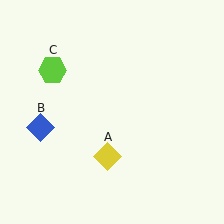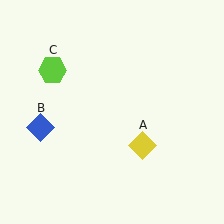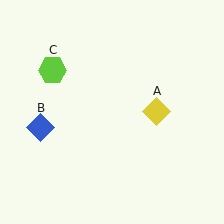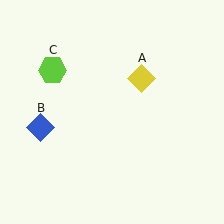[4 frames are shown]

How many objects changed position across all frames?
1 object changed position: yellow diamond (object A).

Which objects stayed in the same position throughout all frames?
Blue diamond (object B) and lime hexagon (object C) remained stationary.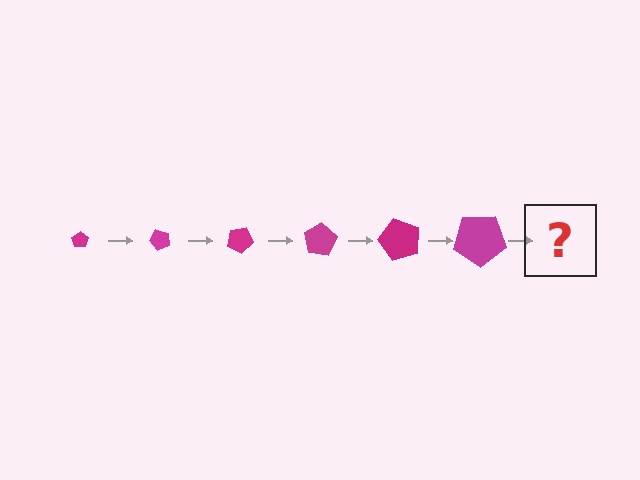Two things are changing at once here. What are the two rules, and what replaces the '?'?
The two rules are that the pentagon grows larger each step and it rotates 50 degrees each step. The '?' should be a pentagon, larger than the previous one and rotated 300 degrees from the start.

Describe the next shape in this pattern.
It should be a pentagon, larger than the previous one and rotated 300 degrees from the start.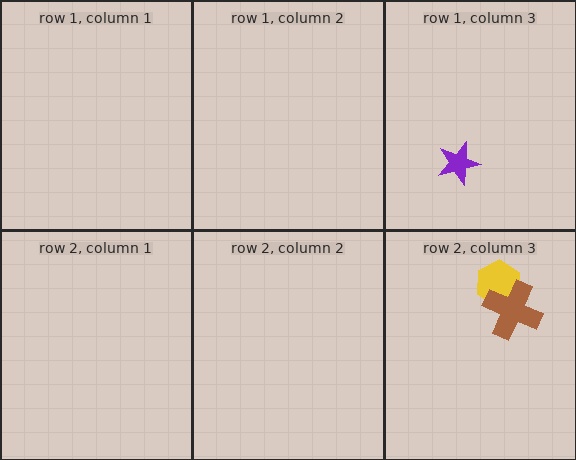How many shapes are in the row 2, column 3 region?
2.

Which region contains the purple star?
The row 1, column 3 region.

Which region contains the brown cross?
The row 2, column 3 region.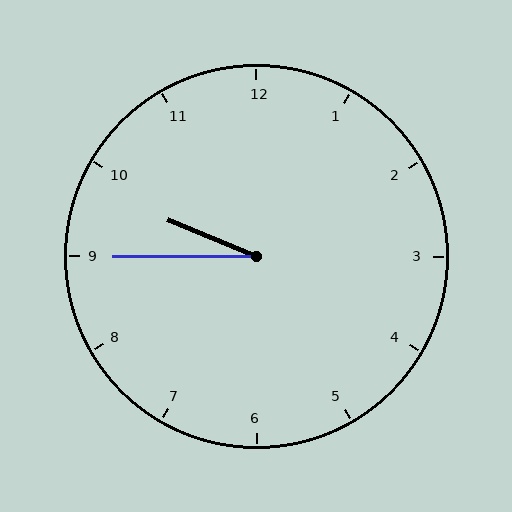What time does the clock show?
9:45.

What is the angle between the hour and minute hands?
Approximately 22 degrees.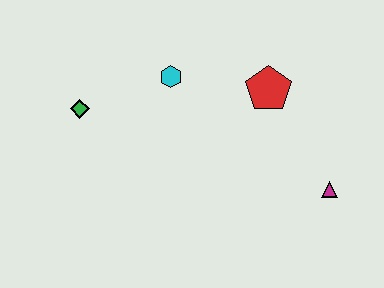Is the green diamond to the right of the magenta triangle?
No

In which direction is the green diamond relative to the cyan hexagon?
The green diamond is to the left of the cyan hexagon.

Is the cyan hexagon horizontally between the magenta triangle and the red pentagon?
No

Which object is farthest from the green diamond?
The magenta triangle is farthest from the green diamond.